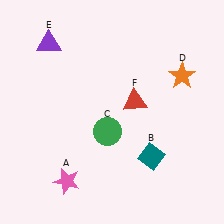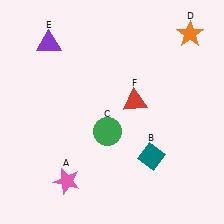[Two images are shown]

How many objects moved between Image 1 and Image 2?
1 object moved between the two images.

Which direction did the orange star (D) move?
The orange star (D) moved up.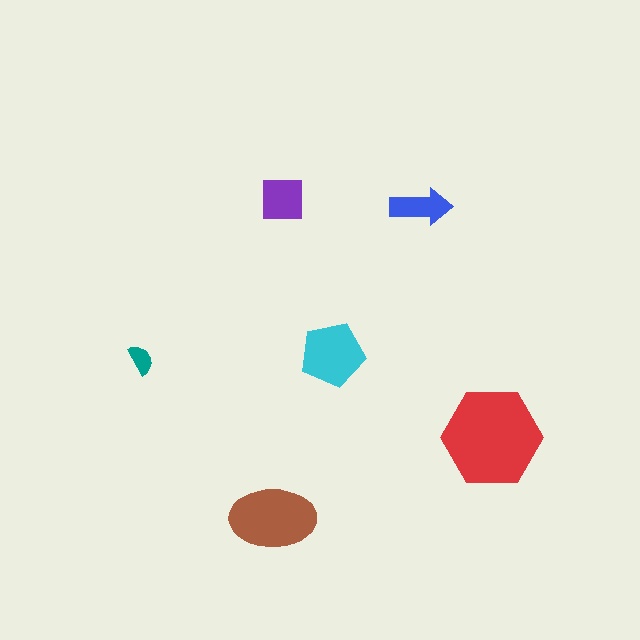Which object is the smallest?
The teal semicircle.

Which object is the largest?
The red hexagon.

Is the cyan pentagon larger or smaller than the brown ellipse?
Smaller.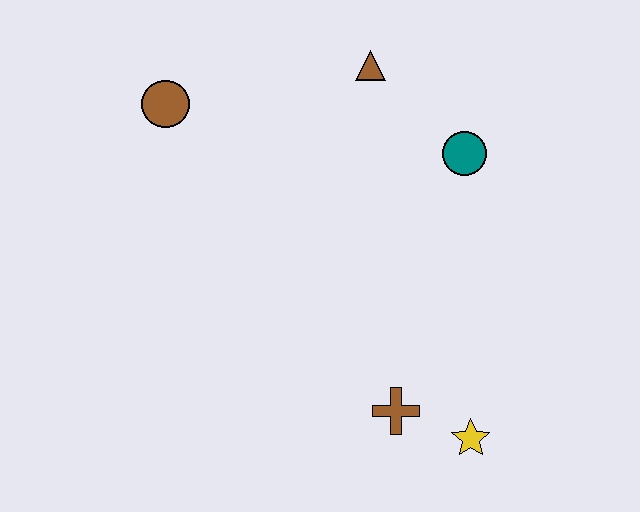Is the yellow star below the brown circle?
Yes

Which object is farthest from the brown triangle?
The yellow star is farthest from the brown triangle.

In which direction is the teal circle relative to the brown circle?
The teal circle is to the right of the brown circle.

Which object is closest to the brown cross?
The yellow star is closest to the brown cross.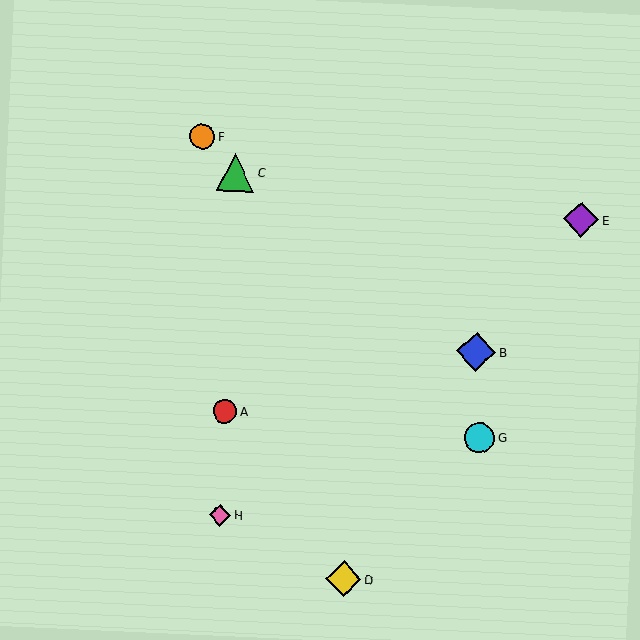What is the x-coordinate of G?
Object G is at x≈479.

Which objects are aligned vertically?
Objects A, C, H are aligned vertically.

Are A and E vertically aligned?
No, A is at x≈225 and E is at x≈581.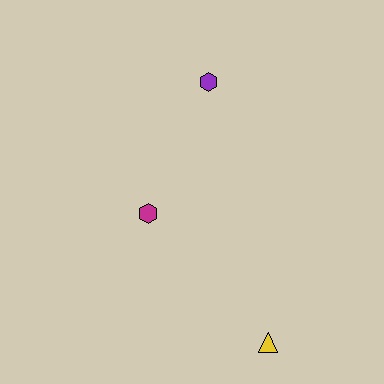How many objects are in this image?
There are 3 objects.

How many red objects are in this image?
There are no red objects.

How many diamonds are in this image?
There are no diamonds.